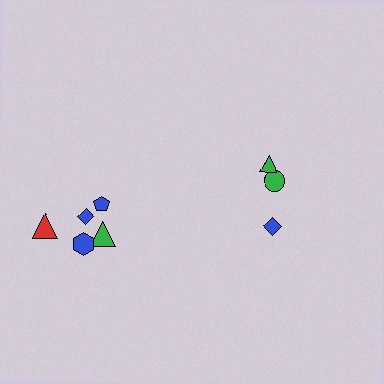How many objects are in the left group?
There are 5 objects.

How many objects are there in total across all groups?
There are 8 objects.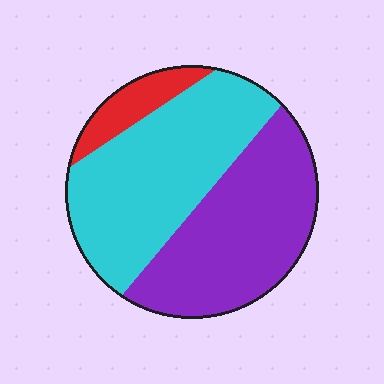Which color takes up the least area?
Red, at roughly 10%.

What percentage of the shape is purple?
Purple covers roughly 45% of the shape.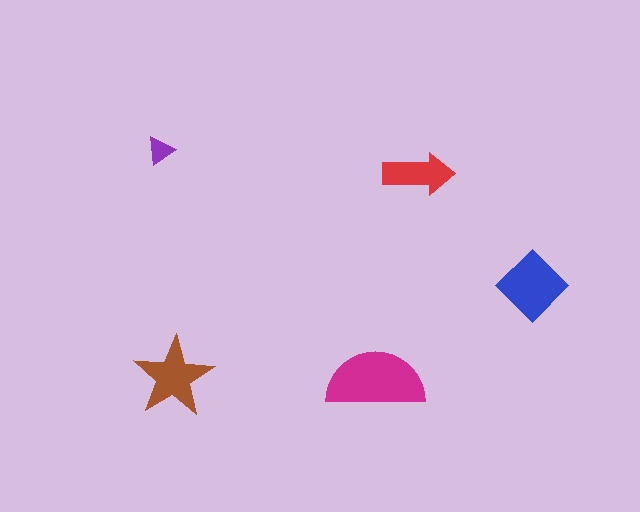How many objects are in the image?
There are 5 objects in the image.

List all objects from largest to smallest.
The magenta semicircle, the blue diamond, the brown star, the red arrow, the purple triangle.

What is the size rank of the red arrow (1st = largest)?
4th.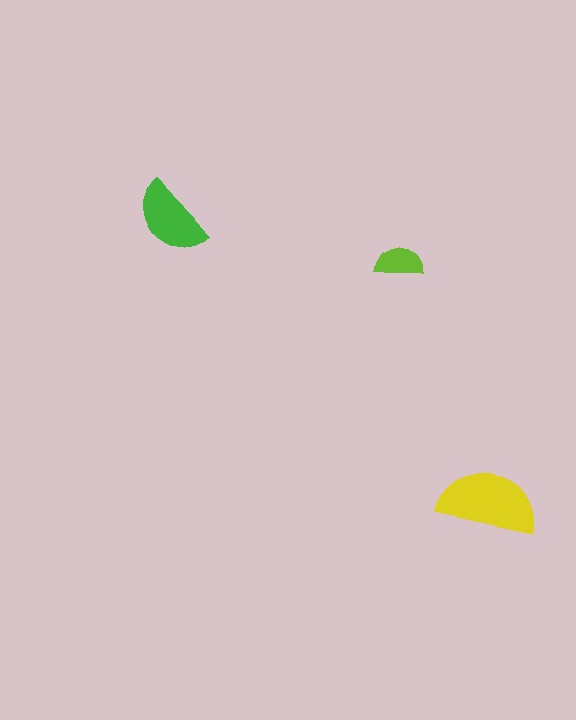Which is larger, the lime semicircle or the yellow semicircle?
The yellow one.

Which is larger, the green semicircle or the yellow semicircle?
The yellow one.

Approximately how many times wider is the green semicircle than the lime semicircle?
About 1.5 times wider.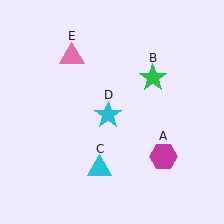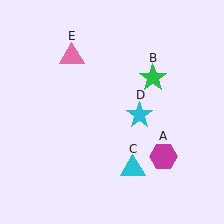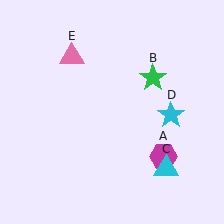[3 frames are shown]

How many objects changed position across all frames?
2 objects changed position: cyan triangle (object C), cyan star (object D).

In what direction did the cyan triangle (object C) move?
The cyan triangle (object C) moved right.